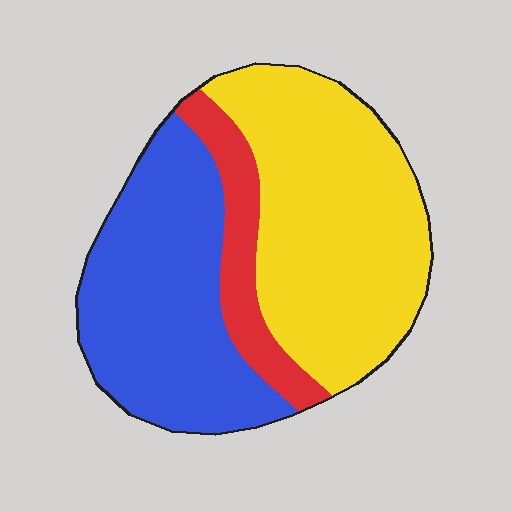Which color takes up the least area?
Red, at roughly 15%.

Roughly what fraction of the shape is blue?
Blue covers 40% of the shape.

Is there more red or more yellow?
Yellow.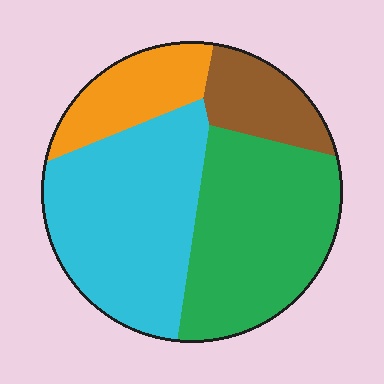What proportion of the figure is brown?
Brown covers roughly 10% of the figure.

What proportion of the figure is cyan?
Cyan takes up between a quarter and a half of the figure.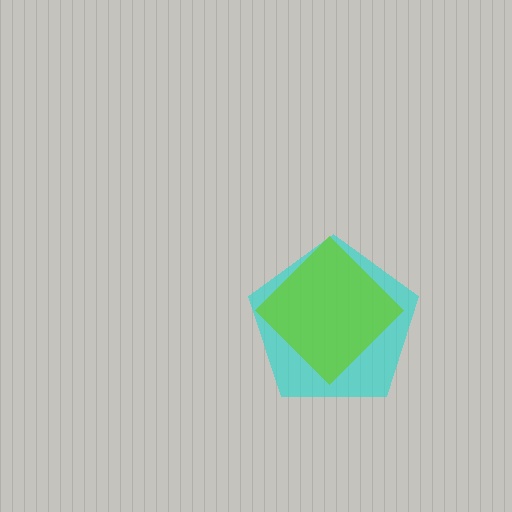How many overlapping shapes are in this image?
There are 2 overlapping shapes in the image.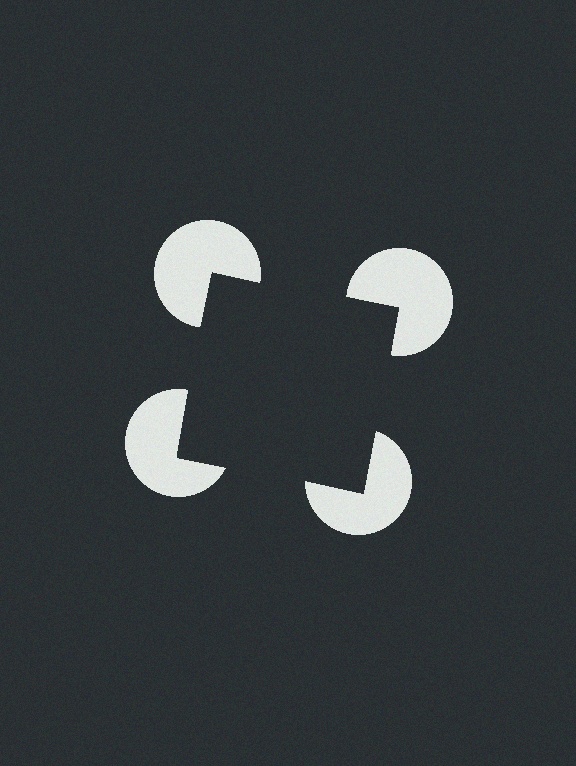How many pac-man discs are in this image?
There are 4 — one at each vertex of the illusory square.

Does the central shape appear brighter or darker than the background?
It typically appears slightly darker than the background, even though no actual brightness change is drawn.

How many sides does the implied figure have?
4 sides.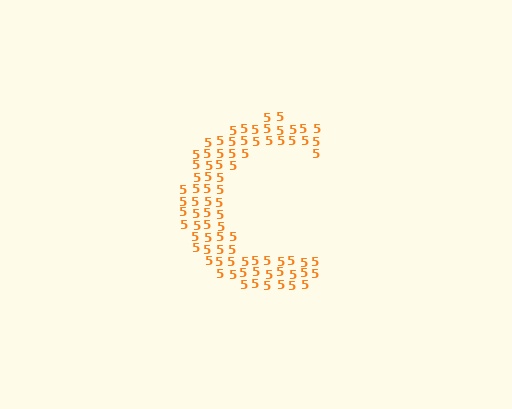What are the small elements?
The small elements are digit 5's.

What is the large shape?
The large shape is the letter C.